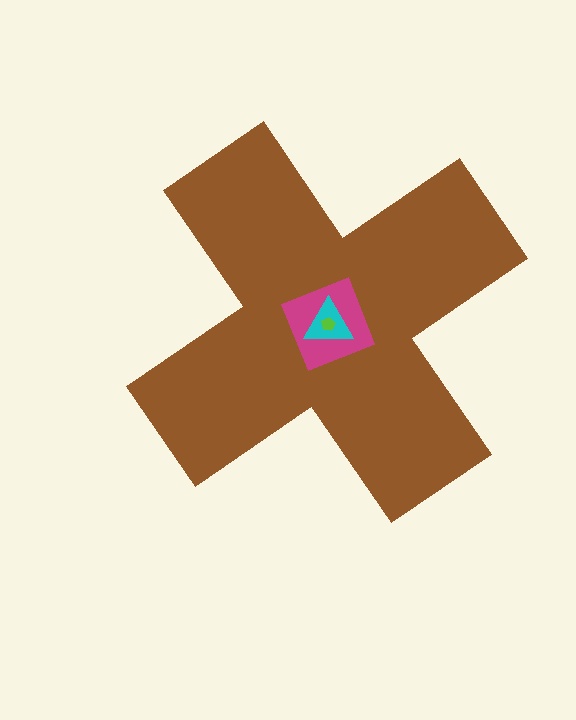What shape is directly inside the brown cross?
The magenta diamond.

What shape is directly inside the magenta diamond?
The cyan triangle.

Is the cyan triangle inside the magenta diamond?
Yes.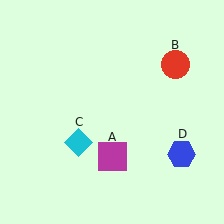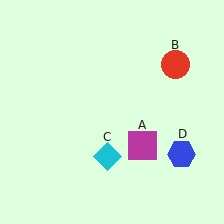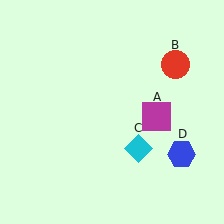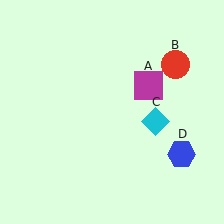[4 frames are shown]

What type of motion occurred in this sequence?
The magenta square (object A), cyan diamond (object C) rotated counterclockwise around the center of the scene.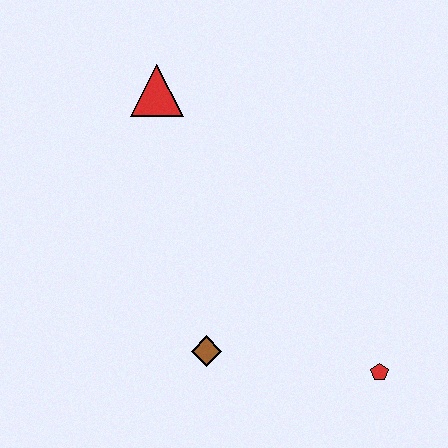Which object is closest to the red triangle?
The brown diamond is closest to the red triangle.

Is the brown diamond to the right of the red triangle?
Yes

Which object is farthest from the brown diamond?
The red triangle is farthest from the brown diamond.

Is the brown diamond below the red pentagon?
No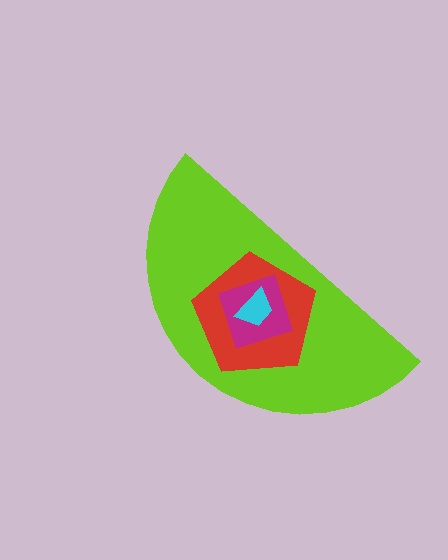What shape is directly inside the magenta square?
The cyan trapezoid.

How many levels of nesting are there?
4.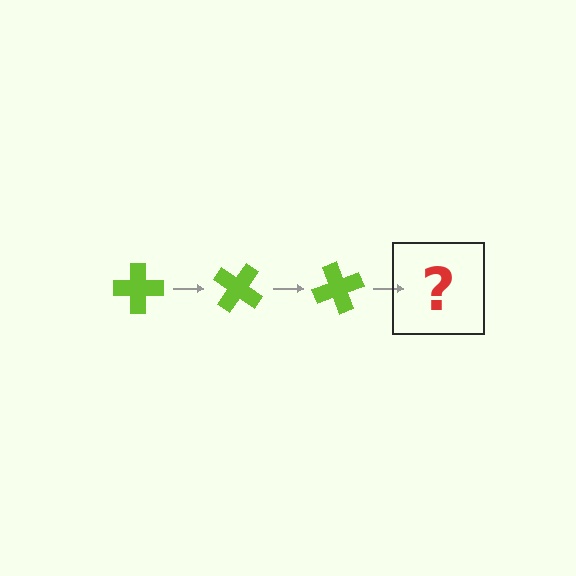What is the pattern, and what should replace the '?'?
The pattern is that the cross rotates 35 degrees each step. The '?' should be a lime cross rotated 105 degrees.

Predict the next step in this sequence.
The next step is a lime cross rotated 105 degrees.